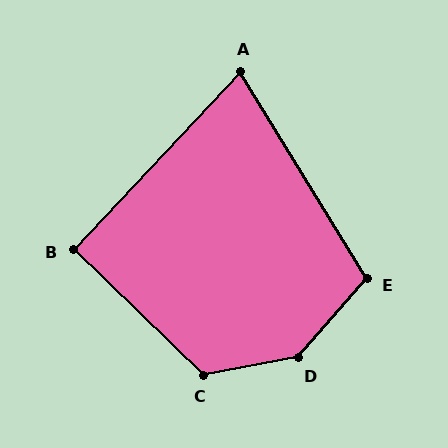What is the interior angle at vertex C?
Approximately 125 degrees (obtuse).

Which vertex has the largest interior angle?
D, at approximately 142 degrees.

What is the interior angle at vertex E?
Approximately 108 degrees (obtuse).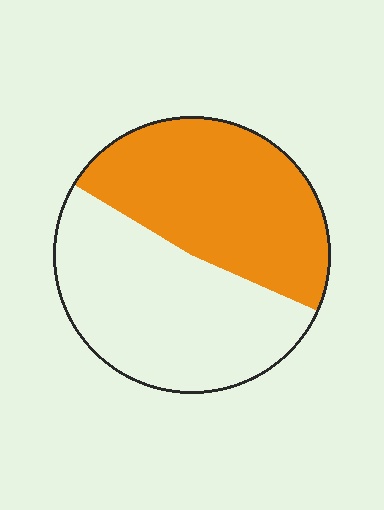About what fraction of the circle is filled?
About one half (1/2).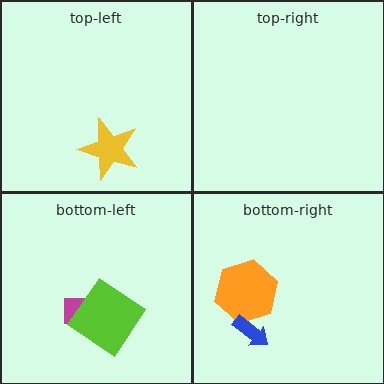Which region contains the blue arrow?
The bottom-right region.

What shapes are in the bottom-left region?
The magenta rectangle, the lime diamond.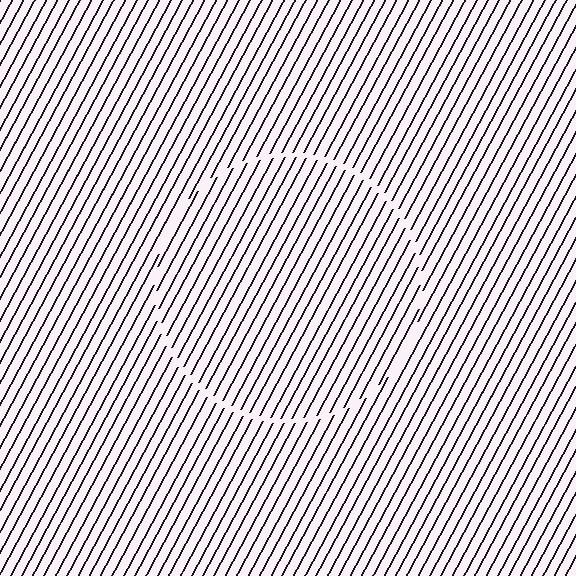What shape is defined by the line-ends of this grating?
An illusory circle. The interior of the shape contains the same grating, shifted by half a period — the contour is defined by the phase discontinuity where line-ends from the inner and outer gratings abut.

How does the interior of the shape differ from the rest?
The interior of the shape contains the same grating, shifted by half a period — the contour is defined by the phase discontinuity where line-ends from the inner and outer gratings abut.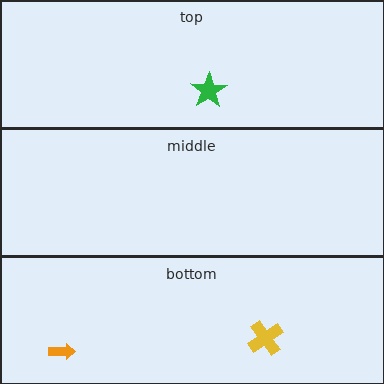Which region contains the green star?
The top region.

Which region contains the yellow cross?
The bottom region.